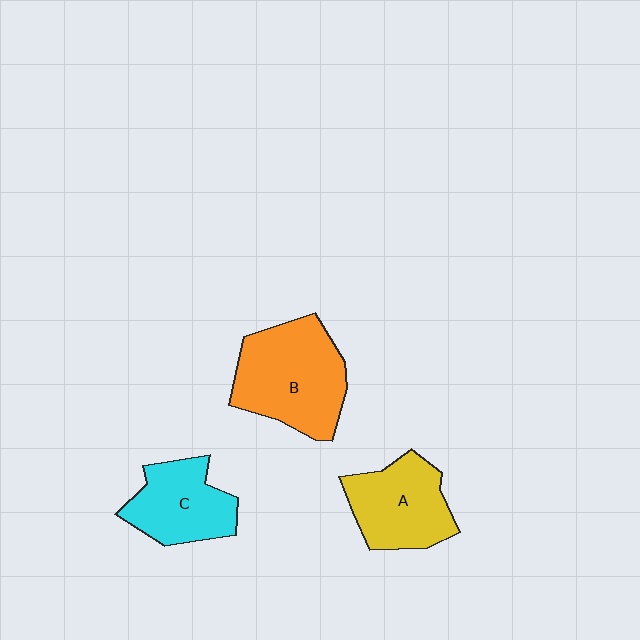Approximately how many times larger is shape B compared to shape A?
Approximately 1.3 times.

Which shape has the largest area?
Shape B (orange).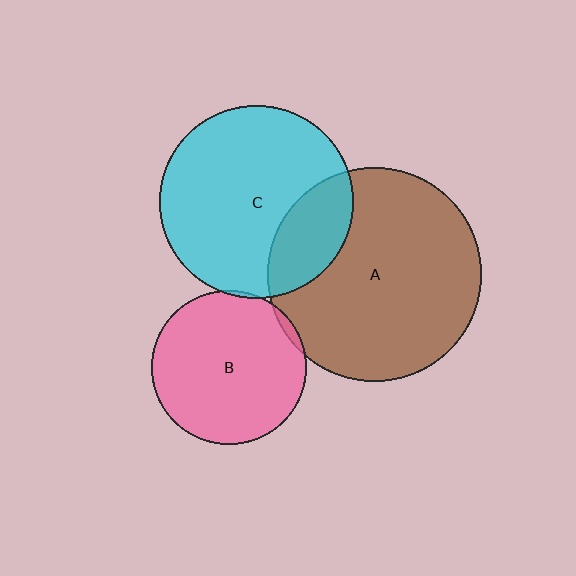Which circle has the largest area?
Circle A (brown).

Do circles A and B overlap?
Yes.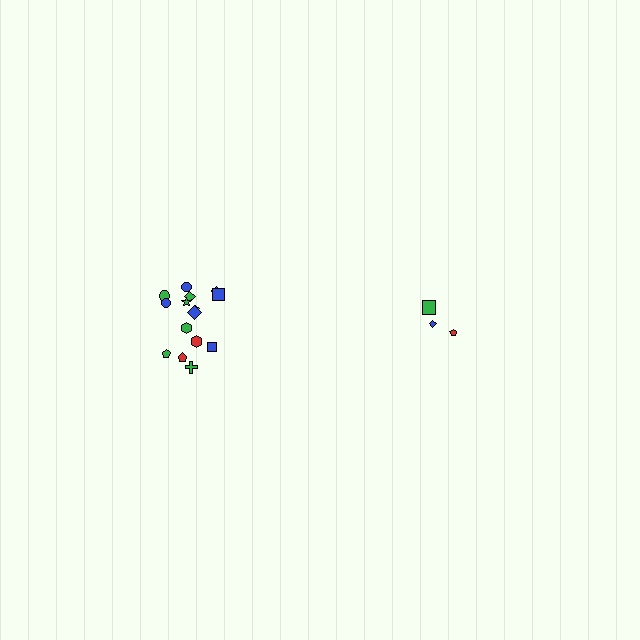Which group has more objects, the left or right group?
The left group.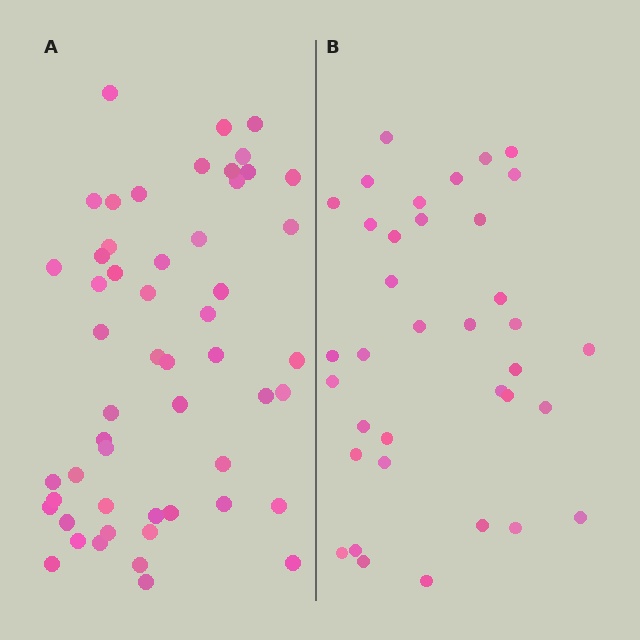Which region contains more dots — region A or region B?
Region A (the left region) has more dots.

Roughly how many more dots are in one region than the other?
Region A has approximately 15 more dots than region B.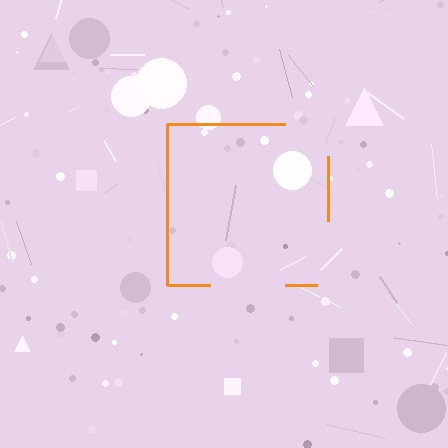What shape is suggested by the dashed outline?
The dashed outline suggests a square.